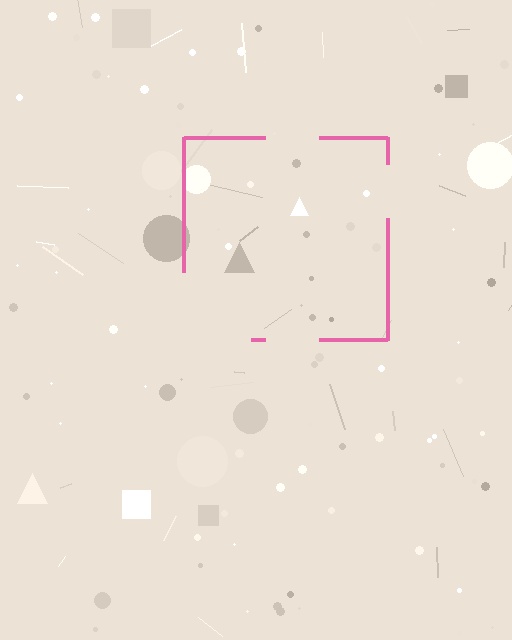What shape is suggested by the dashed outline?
The dashed outline suggests a square.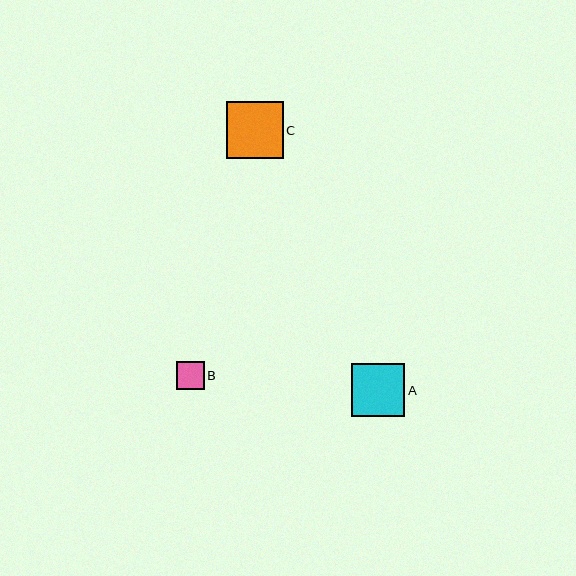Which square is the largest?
Square C is the largest with a size of approximately 57 pixels.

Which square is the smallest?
Square B is the smallest with a size of approximately 28 pixels.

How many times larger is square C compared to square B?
Square C is approximately 2.0 times the size of square B.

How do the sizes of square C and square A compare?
Square C and square A are approximately the same size.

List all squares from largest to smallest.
From largest to smallest: C, A, B.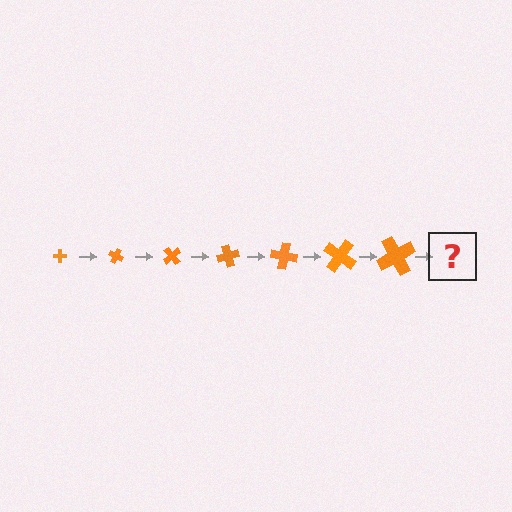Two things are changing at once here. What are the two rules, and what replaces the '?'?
The two rules are that the cross grows larger each step and it rotates 25 degrees each step. The '?' should be a cross, larger than the previous one and rotated 175 degrees from the start.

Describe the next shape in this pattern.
It should be a cross, larger than the previous one and rotated 175 degrees from the start.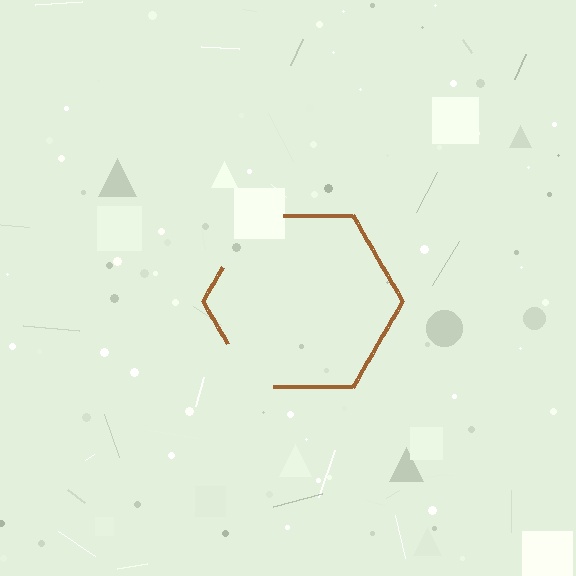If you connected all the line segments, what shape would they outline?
They would outline a hexagon.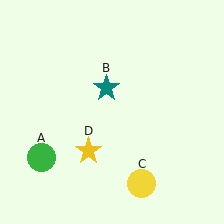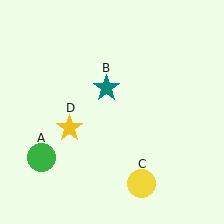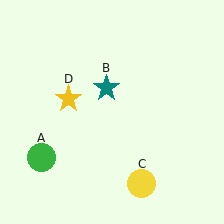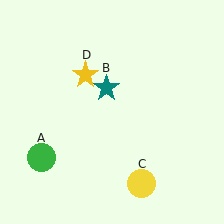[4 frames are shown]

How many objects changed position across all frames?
1 object changed position: yellow star (object D).